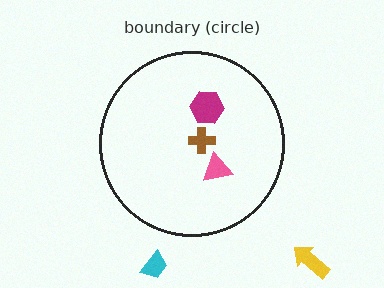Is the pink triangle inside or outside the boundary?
Inside.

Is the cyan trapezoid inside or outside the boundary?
Outside.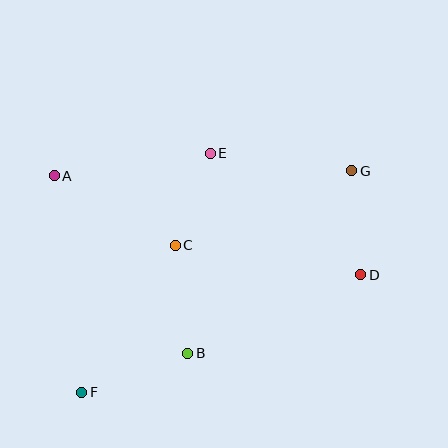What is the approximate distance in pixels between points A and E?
The distance between A and E is approximately 157 pixels.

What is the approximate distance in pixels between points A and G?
The distance between A and G is approximately 297 pixels.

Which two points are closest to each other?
Points C and E are closest to each other.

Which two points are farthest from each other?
Points F and G are farthest from each other.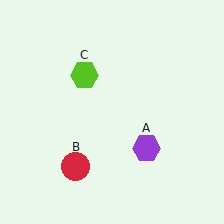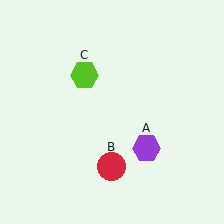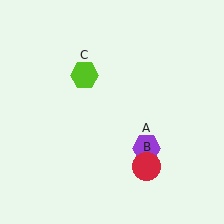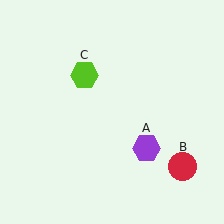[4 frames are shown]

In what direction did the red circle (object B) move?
The red circle (object B) moved right.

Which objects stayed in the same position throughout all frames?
Purple hexagon (object A) and lime hexagon (object C) remained stationary.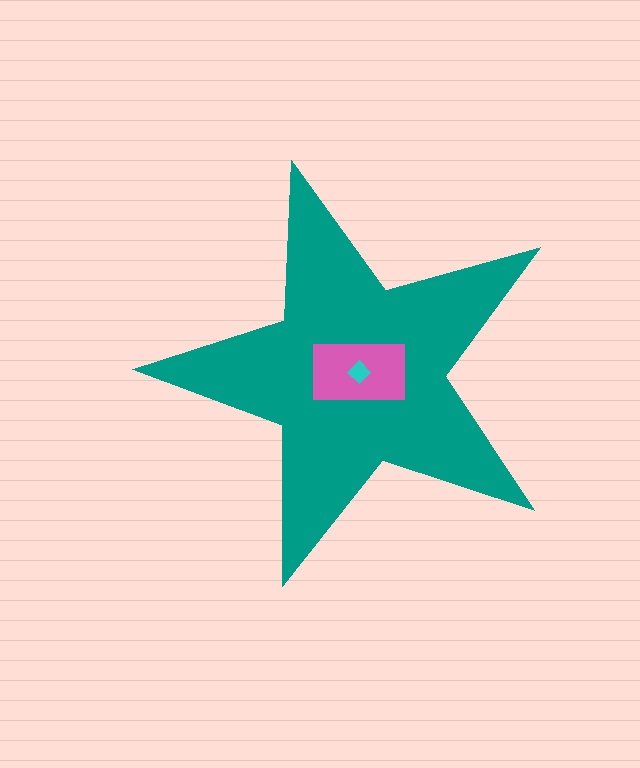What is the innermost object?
The cyan diamond.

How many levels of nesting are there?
3.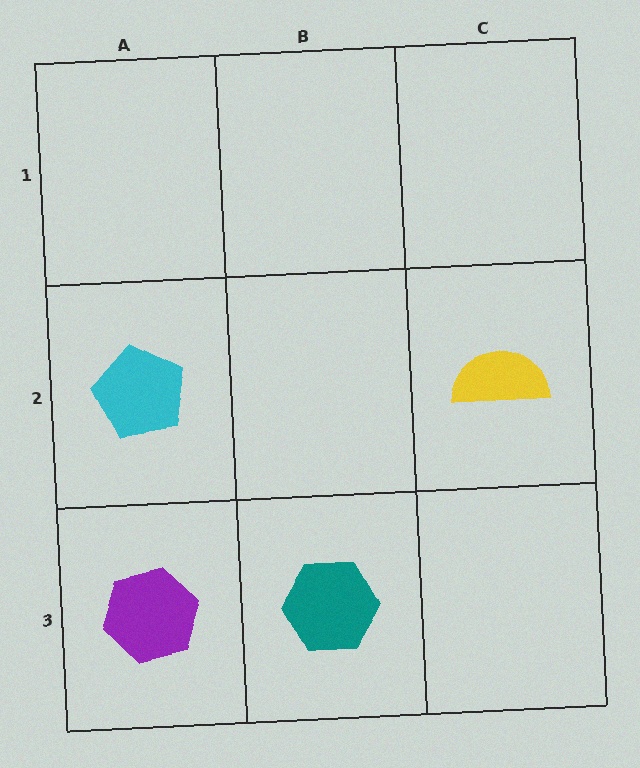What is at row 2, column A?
A cyan pentagon.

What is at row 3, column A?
A purple hexagon.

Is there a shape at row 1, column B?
No, that cell is empty.